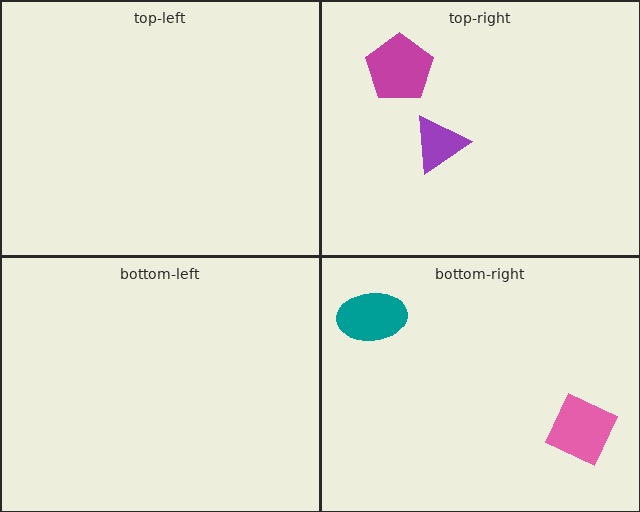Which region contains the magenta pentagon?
The top-right region.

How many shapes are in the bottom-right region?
2.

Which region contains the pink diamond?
The bottom-right region.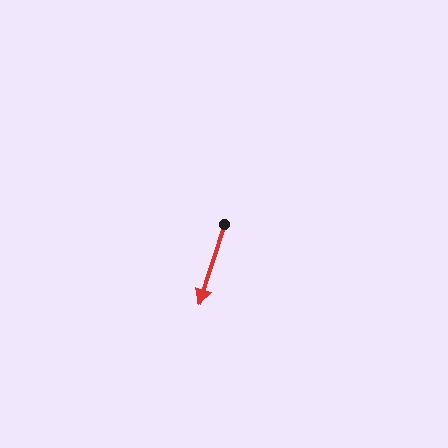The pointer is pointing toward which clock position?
Roughly 7 o'clock.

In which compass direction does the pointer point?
South.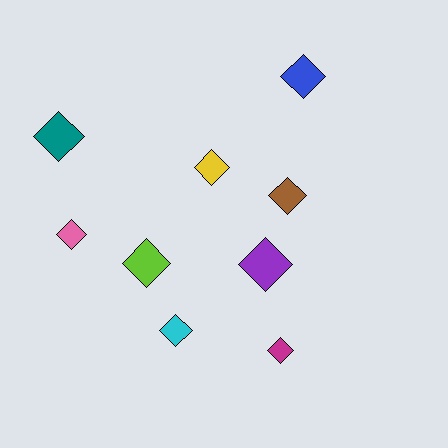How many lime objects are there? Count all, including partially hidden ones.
There is 1 lime object.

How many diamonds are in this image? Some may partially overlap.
There are 9 diamonds.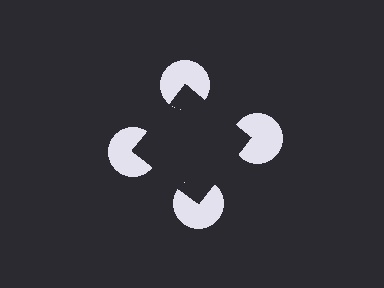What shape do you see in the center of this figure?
An illusory square — its edges are inferred from the aligned wedge cuts in the pac-man discs, not physically drawn.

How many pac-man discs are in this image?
There are 4 — one at each vertex of the illusory square.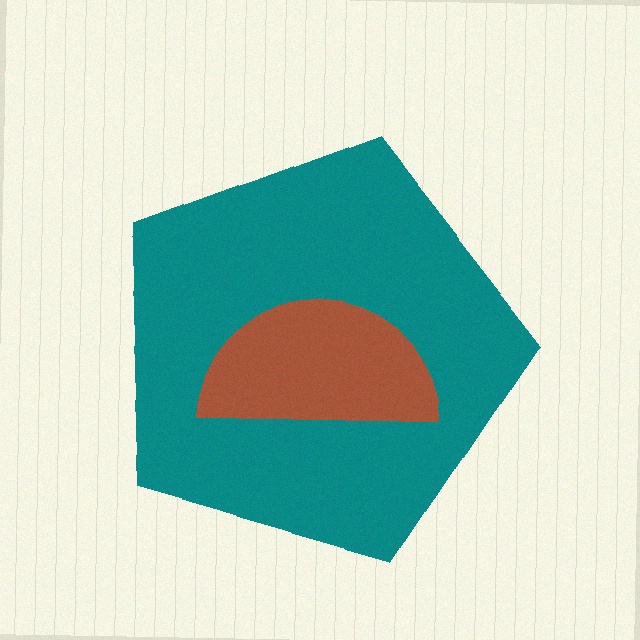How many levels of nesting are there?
2.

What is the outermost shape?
The teal pentagon.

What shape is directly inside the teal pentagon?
The brown semicircle.